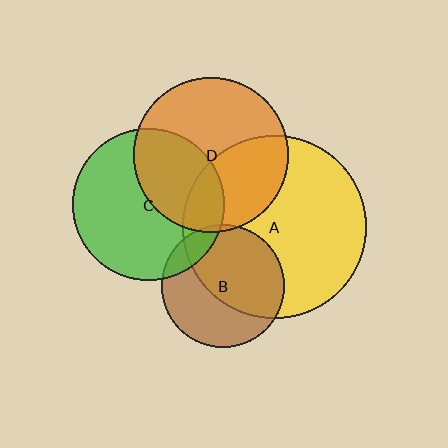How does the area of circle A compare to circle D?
Approximately 1.4 times.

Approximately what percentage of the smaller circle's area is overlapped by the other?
Approximately 40%.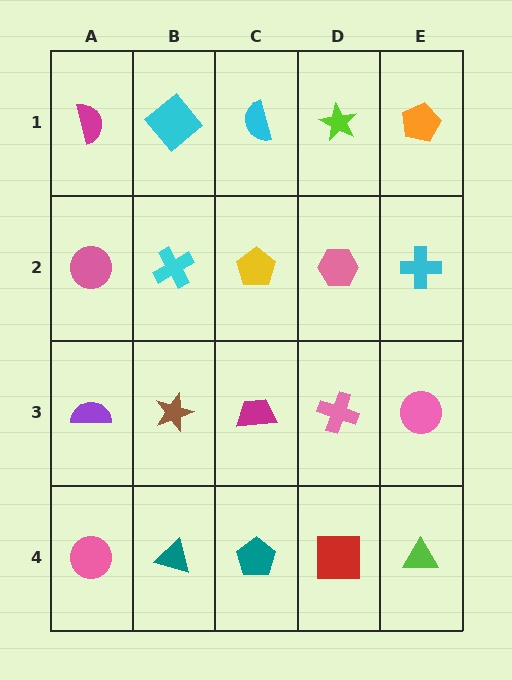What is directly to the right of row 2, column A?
A cyan cross.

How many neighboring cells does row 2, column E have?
3.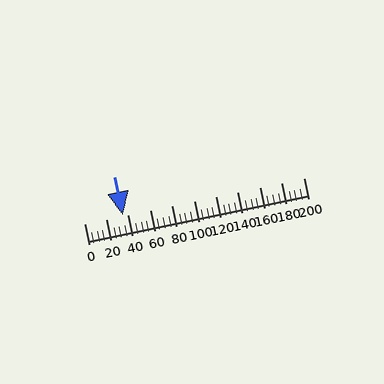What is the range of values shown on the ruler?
The ruler shows values from 0 to 200.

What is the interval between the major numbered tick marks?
The major tick marks are spaced 20 units apart.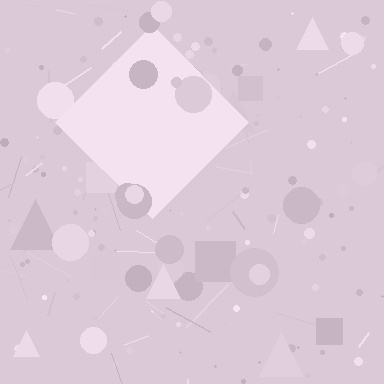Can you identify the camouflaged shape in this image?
The camouflaged shape is a diamond.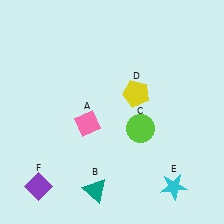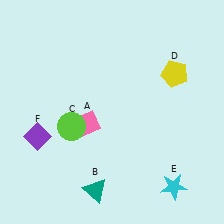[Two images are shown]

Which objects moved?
The objects that moved are: the lime circle (C), the yellow pentagon (D), the purple diamond (F).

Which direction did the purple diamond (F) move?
The purple diamond (F) moved up.